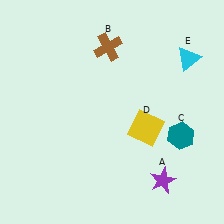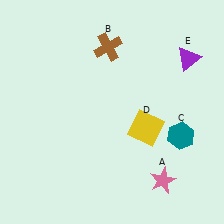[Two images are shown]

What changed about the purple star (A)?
In Image 1, A is purple. In Image 2, it changed to pink.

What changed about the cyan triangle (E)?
In Image 1, E is cyan. In Image 2, it changed to purple.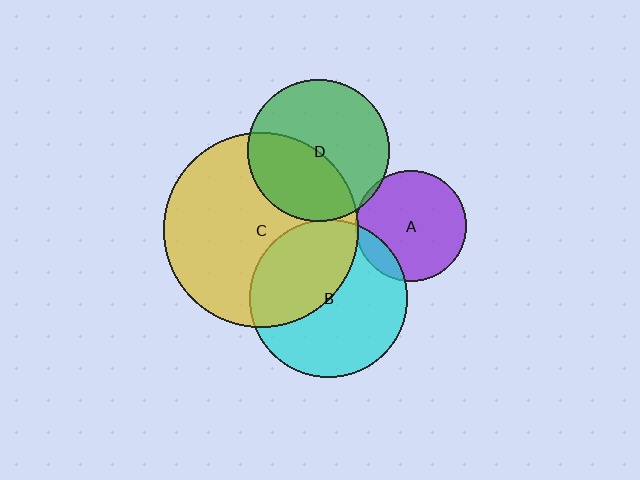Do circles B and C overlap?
Yes.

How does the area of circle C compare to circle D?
Approximately 1.9 times.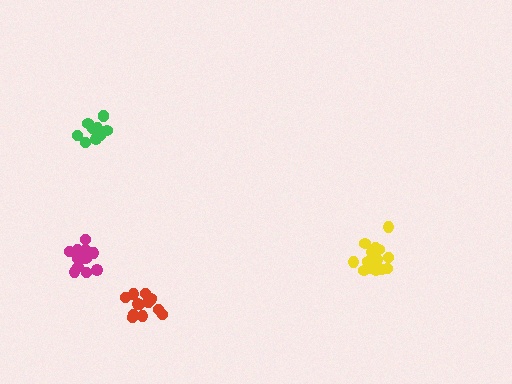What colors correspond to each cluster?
The clusters are colored: green, magenta, yellow, red.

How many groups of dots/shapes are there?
There are 4 groups.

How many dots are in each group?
Group 1: 11 dots, Group 2: 13 dots, Group 3: 17 dots, Group 4: 14 dots (55 total).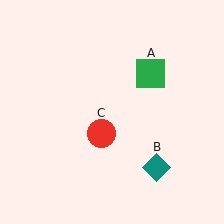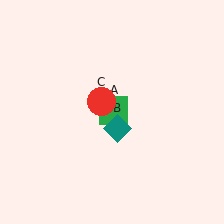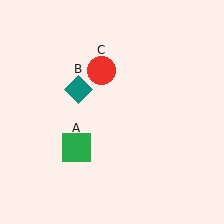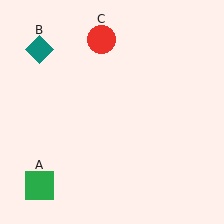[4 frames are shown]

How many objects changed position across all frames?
3 objects changed position: green square (object A), teal diamond (object B), red circle (object C).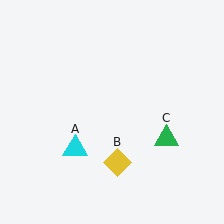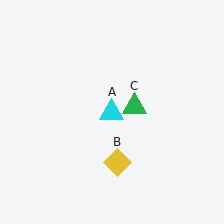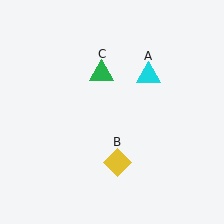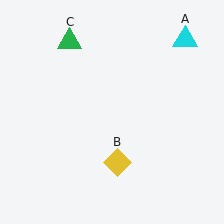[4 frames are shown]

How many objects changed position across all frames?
2 objects changed position: cyan triangle (object A), green triangle (object C).